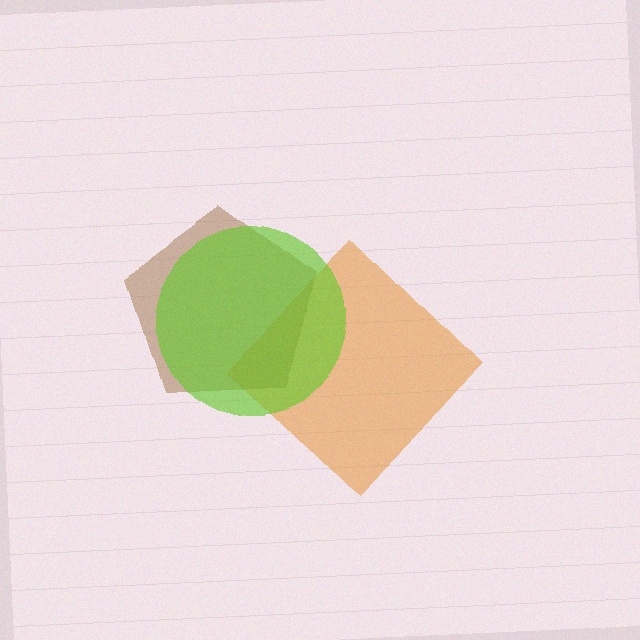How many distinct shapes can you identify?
There are 3 distinct shapes: an orange diamond, a brown pentagon, a lime circle.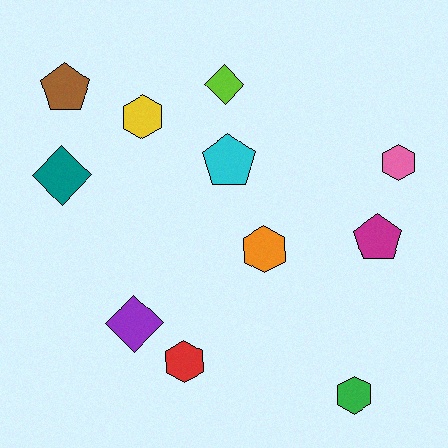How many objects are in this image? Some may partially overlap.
There are 11 objects.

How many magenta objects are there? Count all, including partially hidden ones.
There is 1 magenta object.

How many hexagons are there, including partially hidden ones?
There are 5 hexagons.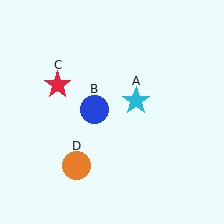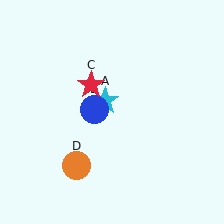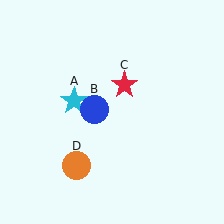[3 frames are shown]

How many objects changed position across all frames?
2 objects changed position: cyan star (object A), red star (object C).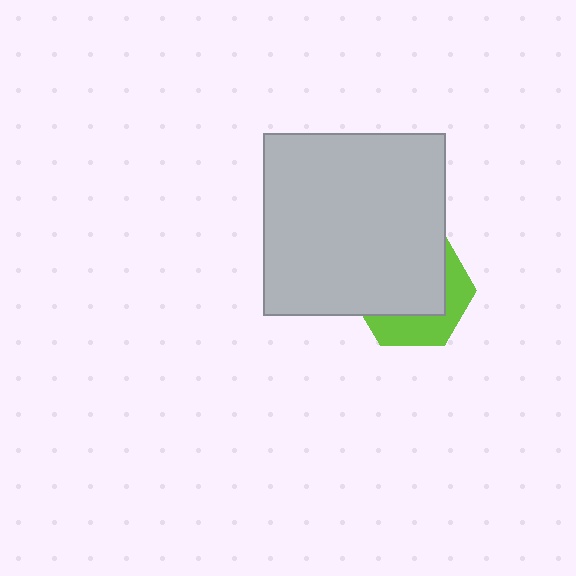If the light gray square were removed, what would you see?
You would see the complete lime hexagon.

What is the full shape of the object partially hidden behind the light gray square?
The partially hidden object is a lime hexagon.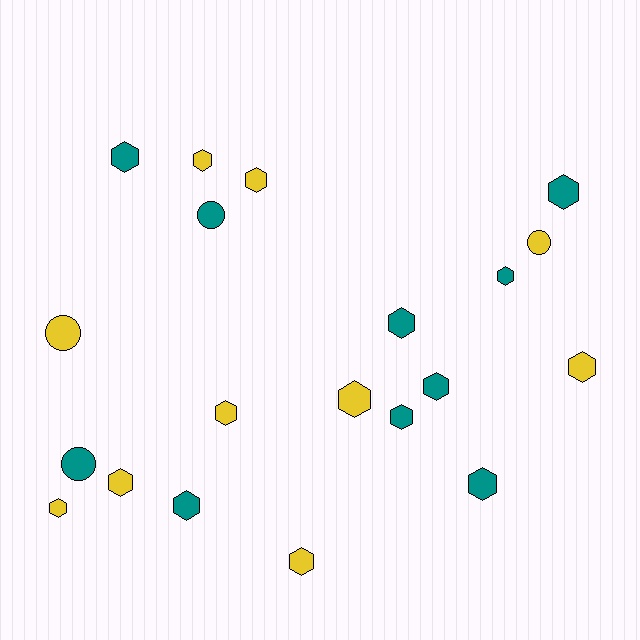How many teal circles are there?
There are 2 teal circles.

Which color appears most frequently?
Teal, with 10 objects.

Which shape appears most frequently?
Hexagon, with 16 objects.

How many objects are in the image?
There are 20 objects.